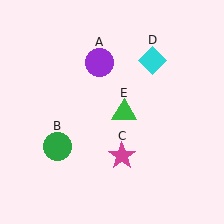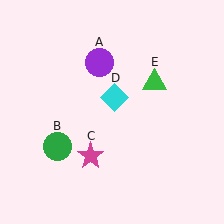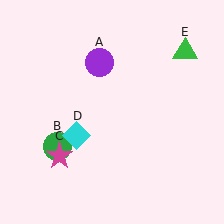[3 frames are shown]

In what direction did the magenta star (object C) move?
The magenta star (object C) moved left.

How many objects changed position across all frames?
3 objects changed position: magenta star (object C), cyan diamond (object D), green triangle (object E).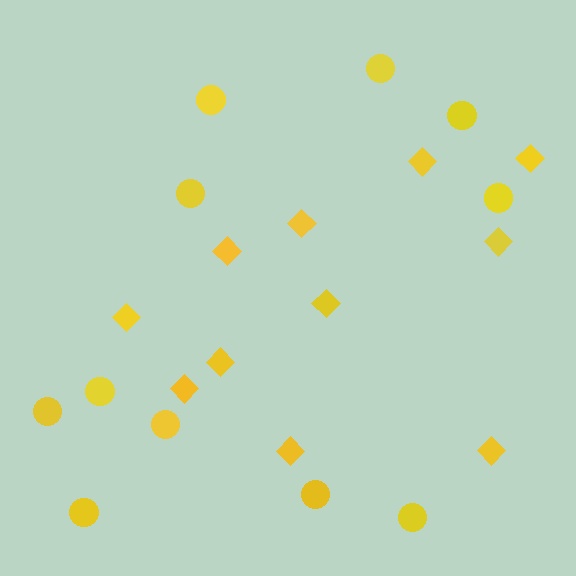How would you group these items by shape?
There are 2 groups: one group of diamonds (11) and one group of circles (11).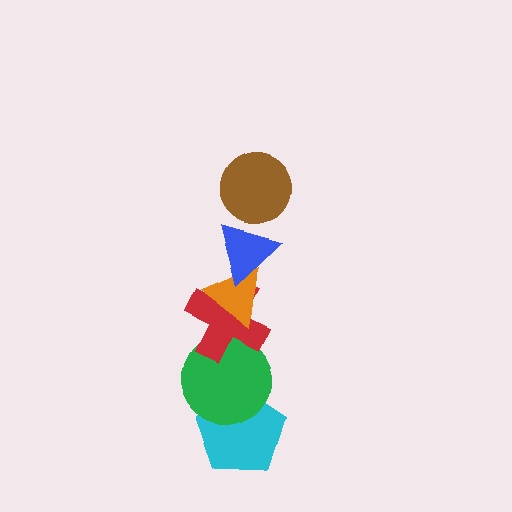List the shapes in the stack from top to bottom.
From top to bottom: the brown circle, the blue triangle, the orange triangle, the red cross, the green circle, the cyan pentagon.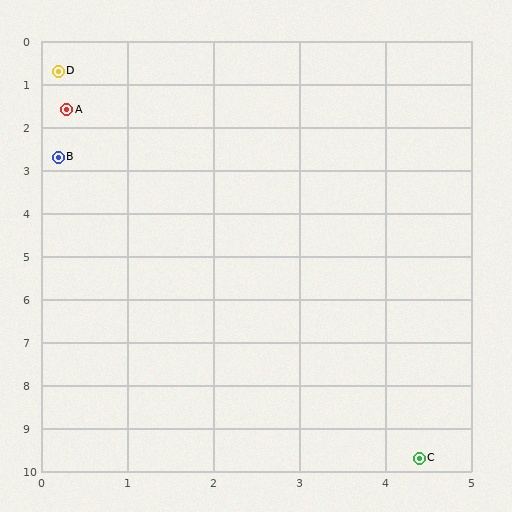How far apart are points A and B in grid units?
Points A and B are about 1.1 grid units apart.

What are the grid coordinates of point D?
Point D is at approximately (0.2, 0.7).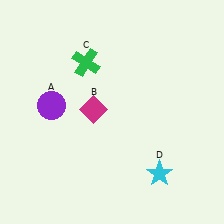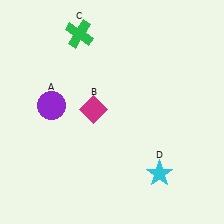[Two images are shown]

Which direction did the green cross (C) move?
The green cross (C) moved up.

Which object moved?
The green cross (C) moved up.